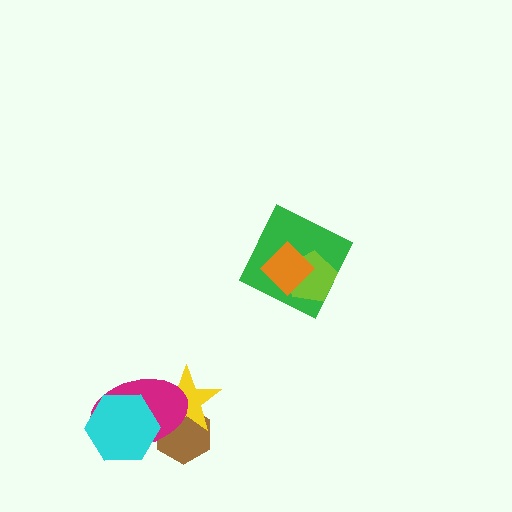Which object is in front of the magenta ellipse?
The cyan hexagon is in front of the magenta ellipse.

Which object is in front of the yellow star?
The magenta ellipse is in front of the yellow star.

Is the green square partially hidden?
Yes, it is partially covered by another shape.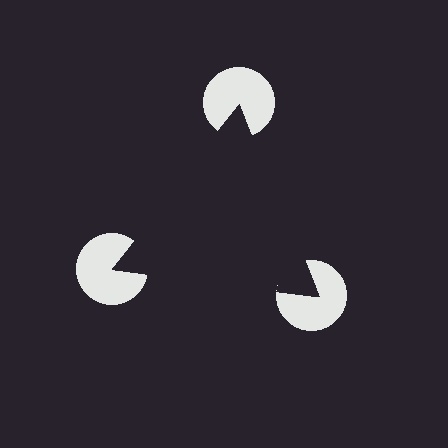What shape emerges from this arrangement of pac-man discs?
An illusory triangle — its edges are inferred from the aligned wedge cuts in the pac-man discs, not physically drawn.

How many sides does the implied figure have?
3 sides.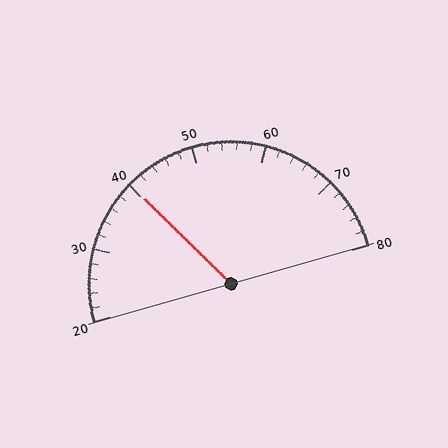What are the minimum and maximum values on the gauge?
The gauge ranges from 20 to 80.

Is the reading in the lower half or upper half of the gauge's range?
The reading is in the lower half of the range (20 to 80).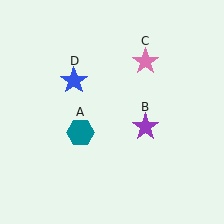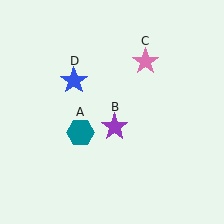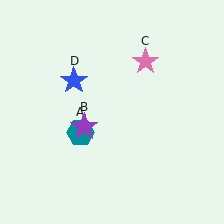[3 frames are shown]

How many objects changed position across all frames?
1 object changed position: purple star (object B).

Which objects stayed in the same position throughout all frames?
Teal hexagon (object A) and pink star (object C) and blue star (object D) remained stationary.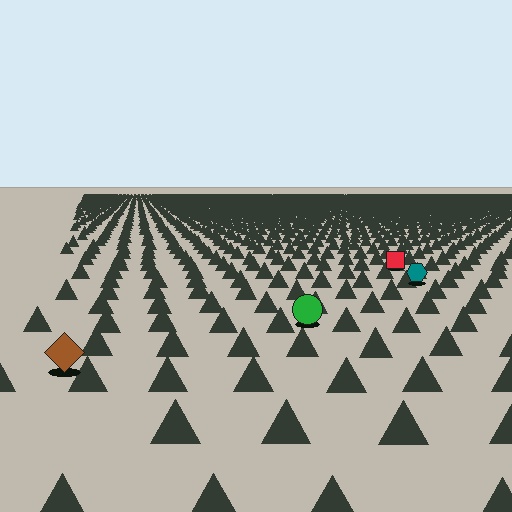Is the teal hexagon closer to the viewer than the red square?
Yes. The teal hexagon is closer — you can tell from the texture gradient: the ground texture is coarser near it.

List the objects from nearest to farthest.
From nearest to farthest: the brown diamond, the green circle, the teal hexagon, the red square.